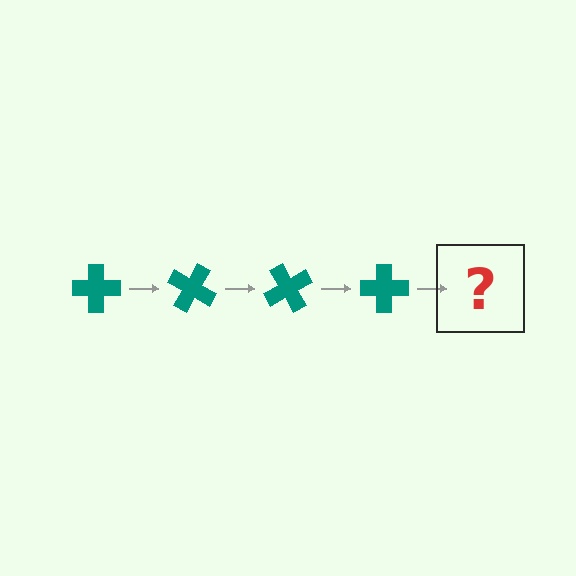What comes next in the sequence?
The next element should be a teal cross rotated 120 degrees.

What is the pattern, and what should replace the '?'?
The pattern is that the cross rotates 30 degrees each step. The '?' should be a teal cross rotated 120 degrees.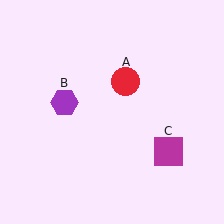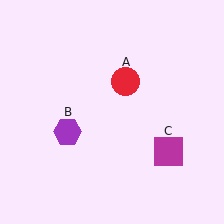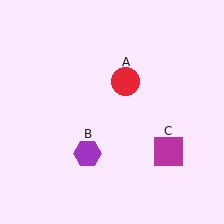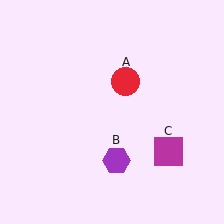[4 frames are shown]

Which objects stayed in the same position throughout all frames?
Red circle (object A) and magenta square (object C) remained stationary.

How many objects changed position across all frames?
1 object changed position: purple hexagon (object B).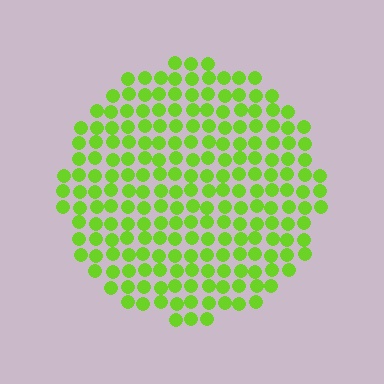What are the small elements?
The small elements are circles.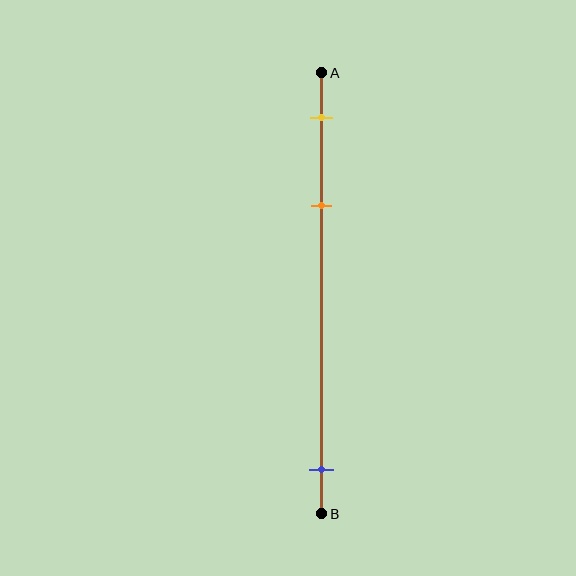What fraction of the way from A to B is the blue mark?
The blue mark is approximately 90% (0.9) of the way from A to B.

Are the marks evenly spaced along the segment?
No, the marks are not evenly spaced.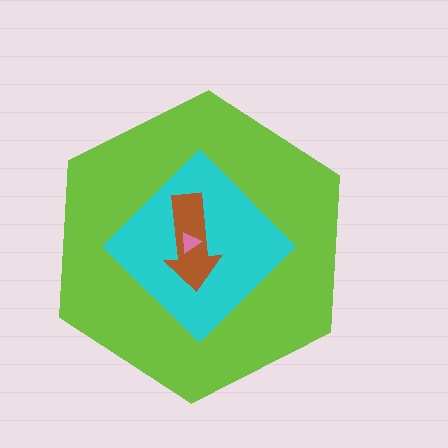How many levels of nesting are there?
4.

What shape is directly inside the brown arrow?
The pink triangle.